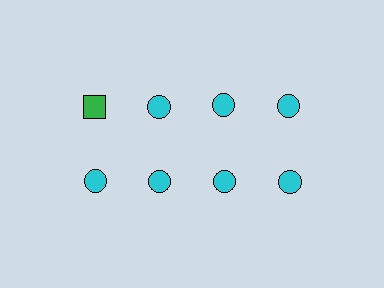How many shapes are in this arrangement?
There are 8 shapes arranged in a grid pattern.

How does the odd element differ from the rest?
It differs in both color (green instead of cyan) and shape (square instead of circle).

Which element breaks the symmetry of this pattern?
The green square in the top row, leftmost column breaks the symmetry. All other shapes are cyan circles.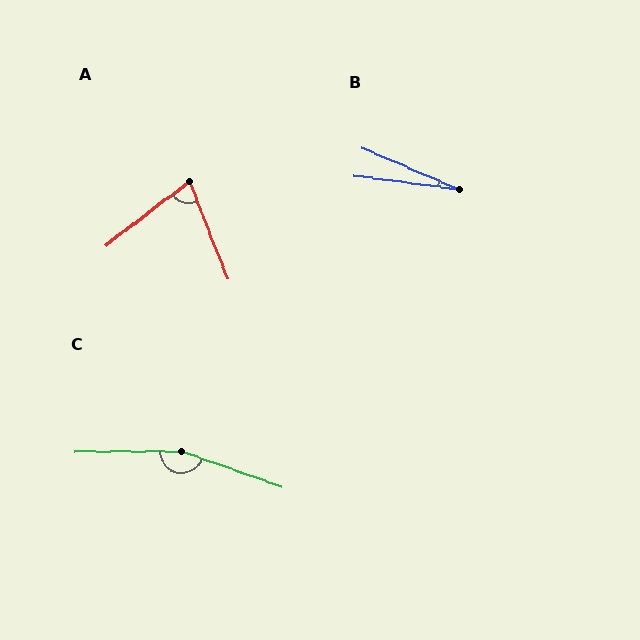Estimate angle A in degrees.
Approximately 74 degrees.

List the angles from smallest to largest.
B (16°), A (74°), C (160°).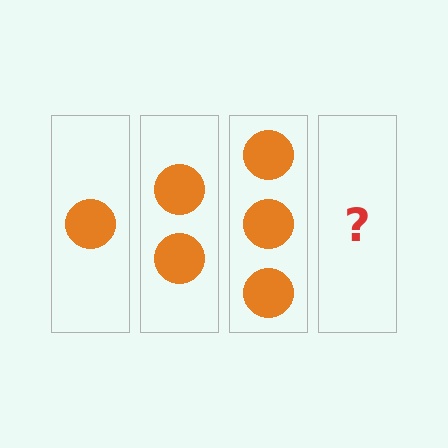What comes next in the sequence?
The next element should be 4 circles.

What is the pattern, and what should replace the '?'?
The pattern is that each step adds one more circle. The '?' should be 4 circles.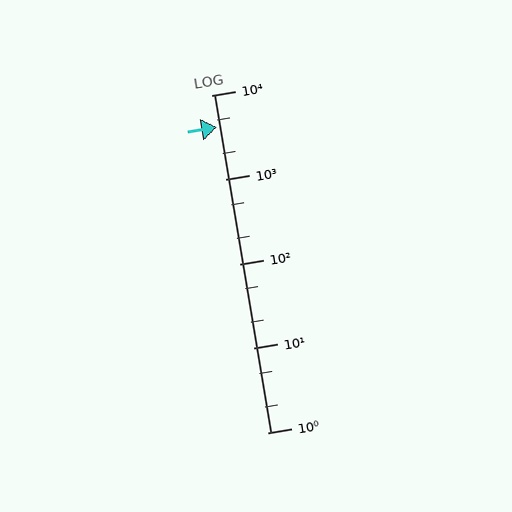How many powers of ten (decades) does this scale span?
The scale spans 4 decades, from 1 to 10000.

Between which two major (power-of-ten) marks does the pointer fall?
The pointer is between 1000 and 10000.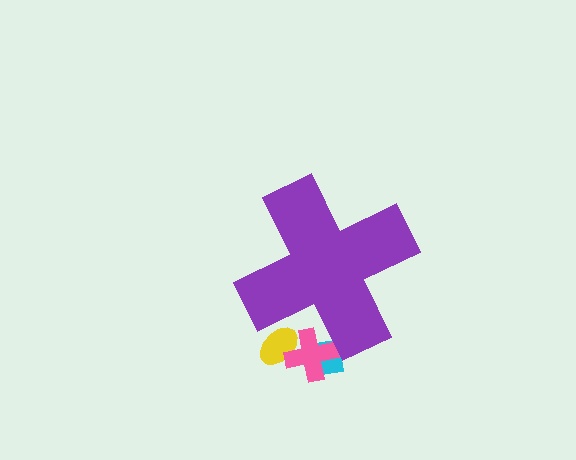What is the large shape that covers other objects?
A purple cross.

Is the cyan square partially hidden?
Yes, the cyan square is partially hidden behind the purple cross.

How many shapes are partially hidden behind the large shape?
3 shapes are partially hidden.